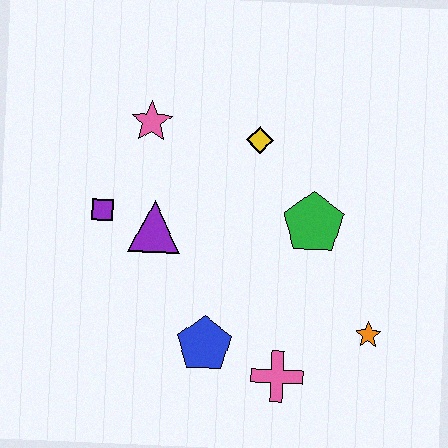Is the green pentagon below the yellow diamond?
Yes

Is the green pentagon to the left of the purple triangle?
No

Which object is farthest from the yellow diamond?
The pink cross is farthest from the yellow diamond.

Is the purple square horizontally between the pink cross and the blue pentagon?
No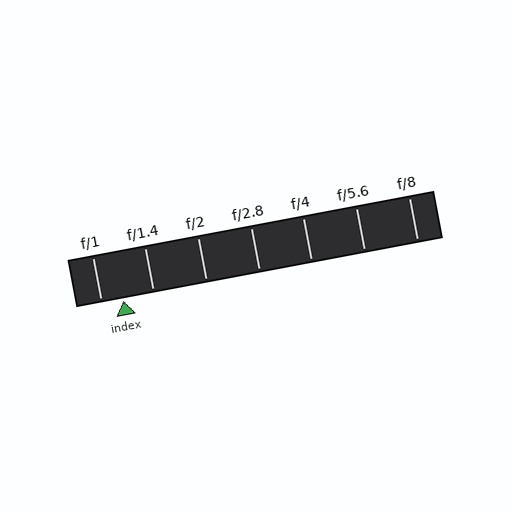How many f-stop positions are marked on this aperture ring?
There are 7 f-stop positions marked.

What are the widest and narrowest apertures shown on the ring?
The widest aperture shown is f/1 and the narrowest is f/8.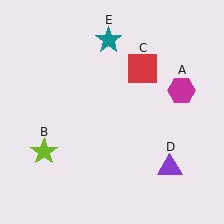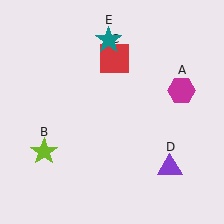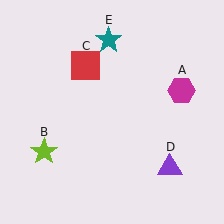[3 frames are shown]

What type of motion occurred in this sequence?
The red square (object C) rotated counterclockwise around the center of the scene.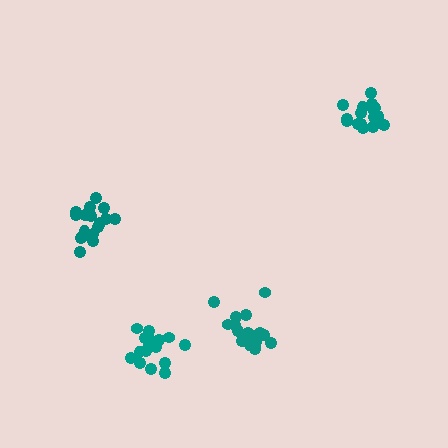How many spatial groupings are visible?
There are 4 spatial groupings.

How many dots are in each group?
Group 1: 18 dots, Group 2: 18 dots, Group 3: 18 dots, Group 4: 20 dots (74 total).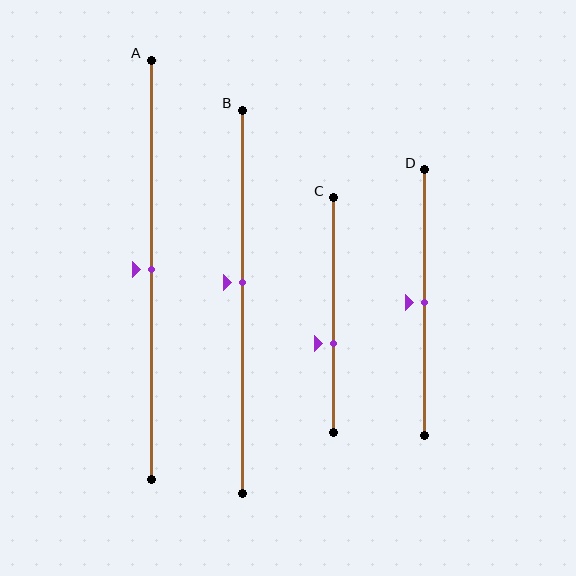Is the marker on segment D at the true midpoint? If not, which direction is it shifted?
Yes, the marker on segment D is at the true midpoint.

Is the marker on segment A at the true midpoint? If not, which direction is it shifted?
Yes, the marker on segment A is at the true midpoint.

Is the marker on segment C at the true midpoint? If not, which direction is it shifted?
No, the marker on segment C is shifted downward by about 12% of the segment length.